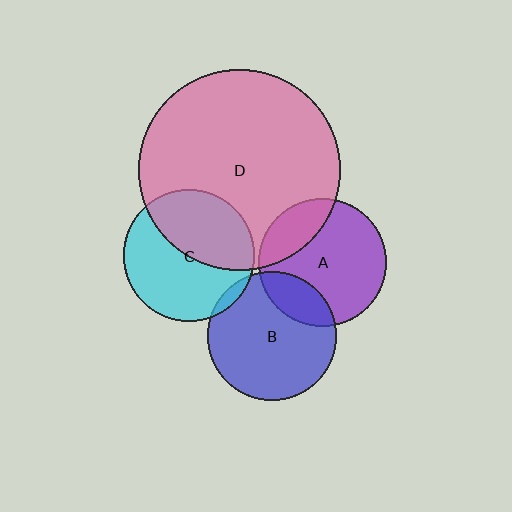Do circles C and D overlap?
Yes.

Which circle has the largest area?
Circle D (pink).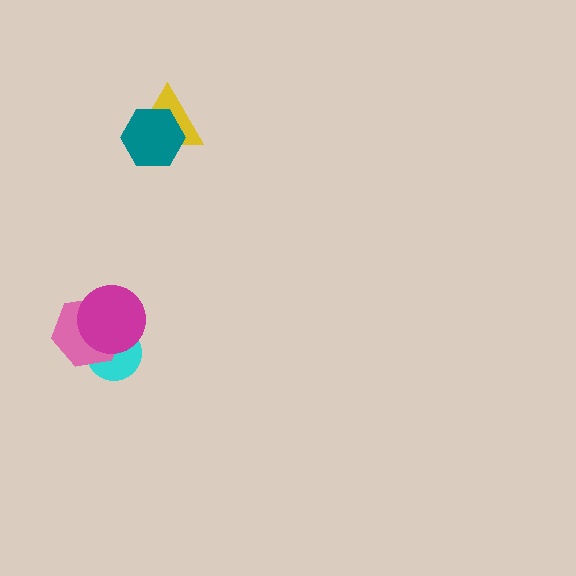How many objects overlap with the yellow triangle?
1 object overlaps with the yellow triangle.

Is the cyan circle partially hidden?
Yes, it is partially covered by another shape.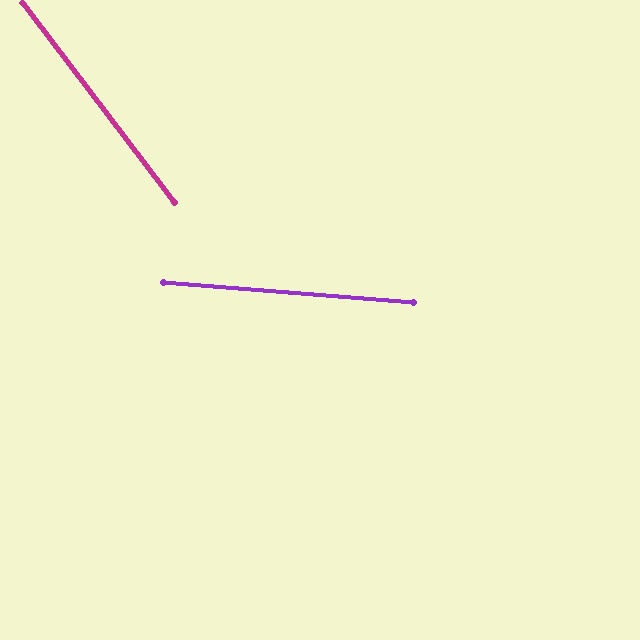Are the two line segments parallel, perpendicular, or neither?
Neither parallel nor perpendicular — they differ by about 48°.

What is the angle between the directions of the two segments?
Approximately 48 degrees.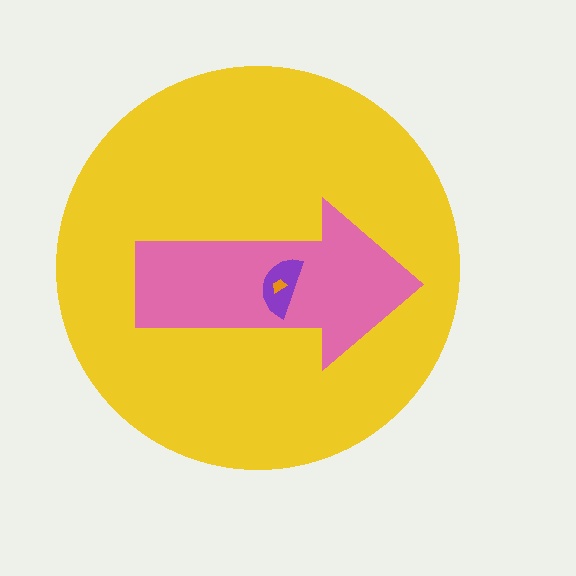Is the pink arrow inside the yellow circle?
Yes.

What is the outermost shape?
The yellow circle.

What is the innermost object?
The orange trapezoid.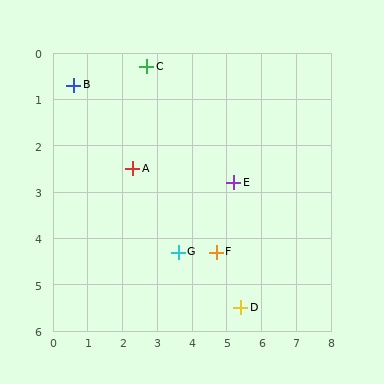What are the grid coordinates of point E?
Point E is at approximately (5.2, 2.8).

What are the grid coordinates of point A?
Point A is at approximately (2.3, 2.5).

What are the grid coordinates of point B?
Point B is at approximately (0.6, 0.7).